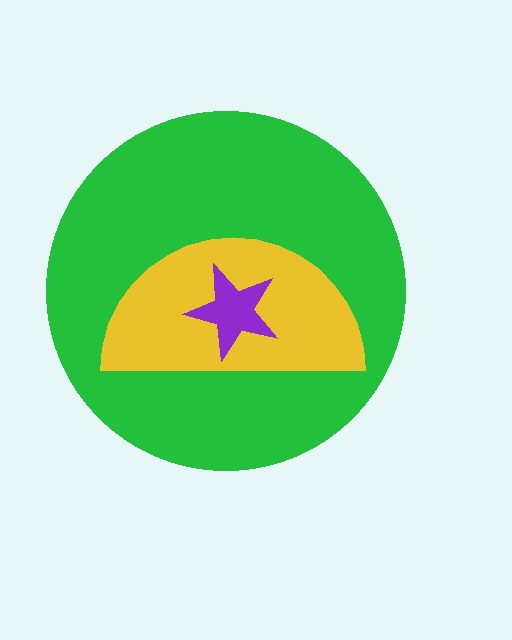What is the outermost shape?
The green circle.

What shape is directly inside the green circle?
The yellow semicircle.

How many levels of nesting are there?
3.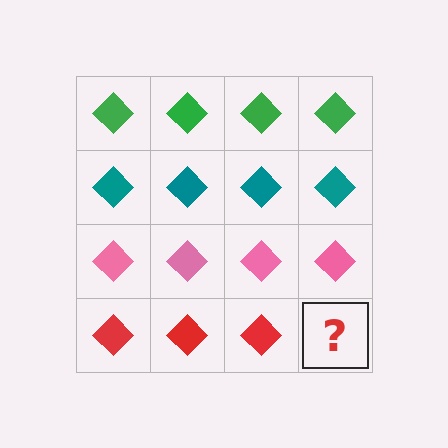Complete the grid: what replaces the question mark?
The question mark should be replaced with a red diamond.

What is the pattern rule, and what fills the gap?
The rule is that each row has a consistent color. The gap should be filled with a red diamond.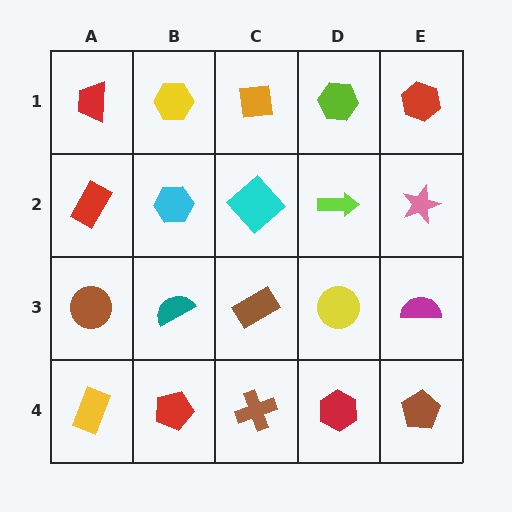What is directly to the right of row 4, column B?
A brown cross.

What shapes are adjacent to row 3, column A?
A red rectangle (row 2, column A), a yellow rectangle (row 4, column A), a teal semicircle (row 3, column B).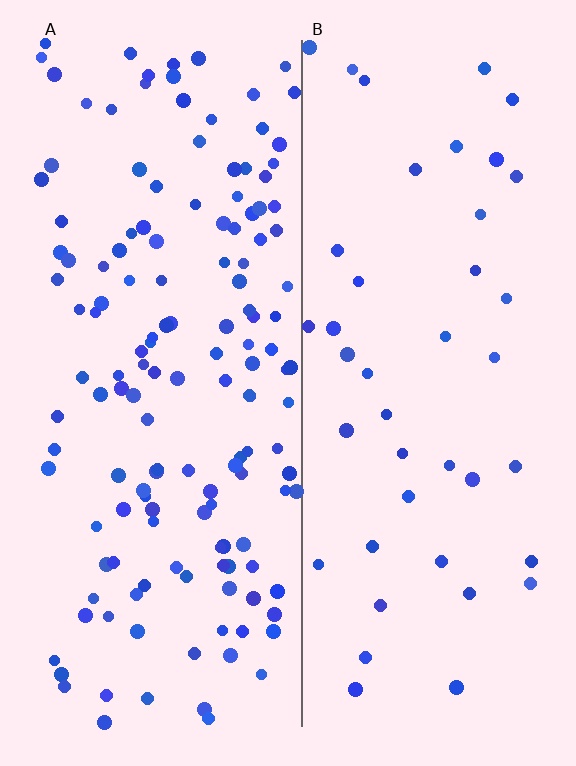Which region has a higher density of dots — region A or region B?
A (the left).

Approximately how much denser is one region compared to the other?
Approximately 3.4× — region A over region B.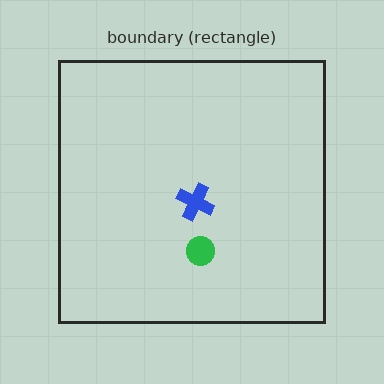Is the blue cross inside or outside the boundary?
Inside.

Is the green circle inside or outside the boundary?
Inside.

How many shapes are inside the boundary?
2 inside, 0 outside.